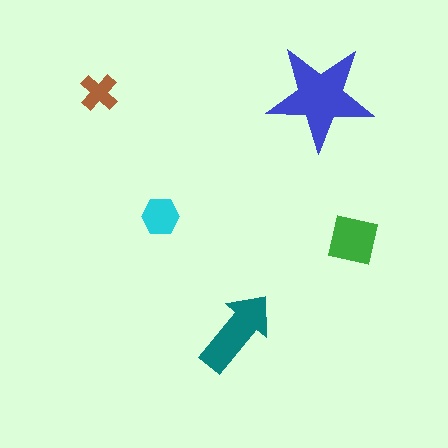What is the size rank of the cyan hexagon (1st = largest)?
4th.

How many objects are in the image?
There are 5 objects in the image.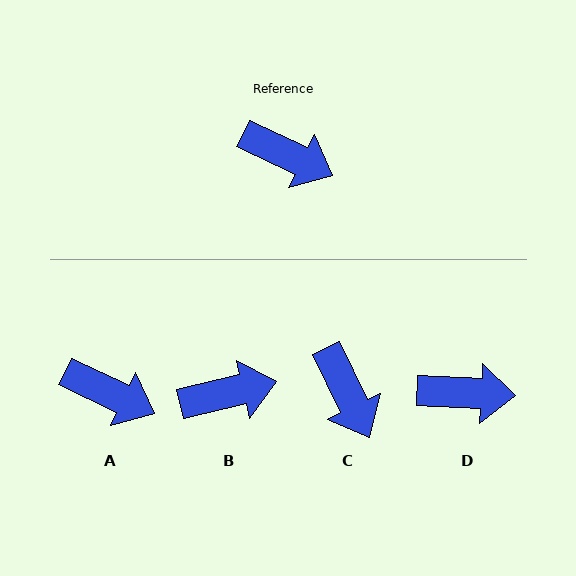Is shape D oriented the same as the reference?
No, it is off by about 23 degrees.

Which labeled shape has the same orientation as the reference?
A.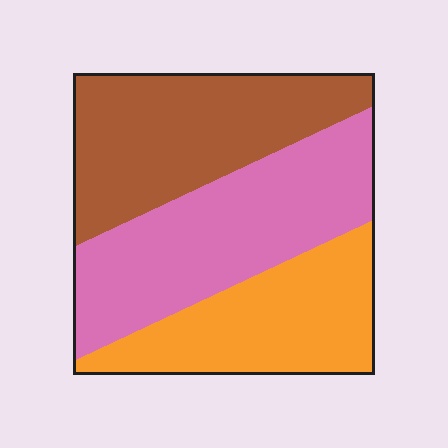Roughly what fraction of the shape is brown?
Brown takes up between a third and a half of the shape.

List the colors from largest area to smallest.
From largest to smallest: pink, brown, orange.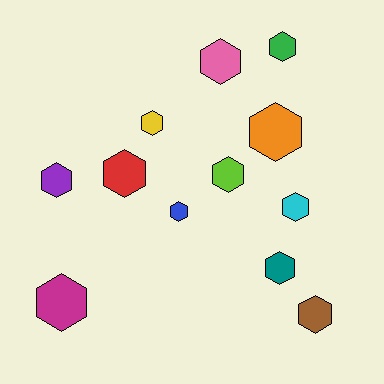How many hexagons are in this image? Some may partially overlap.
There are 12 hexagons.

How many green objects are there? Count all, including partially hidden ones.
There is 1 green object.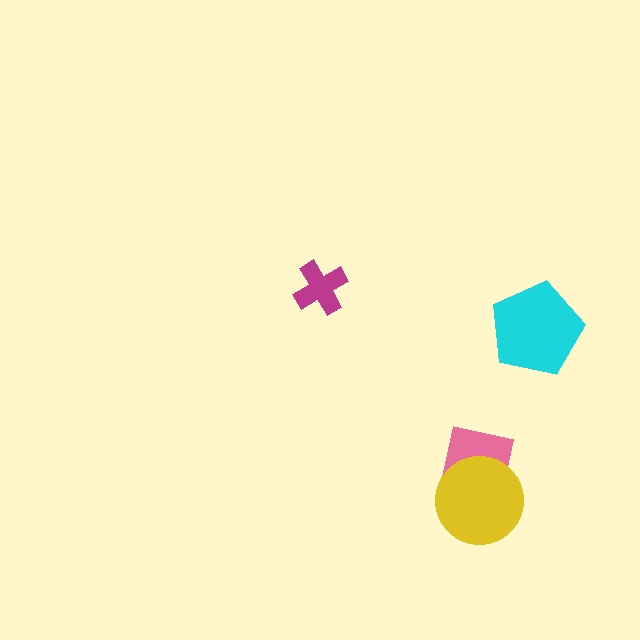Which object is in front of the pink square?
The yellow circle is in front of the pink square.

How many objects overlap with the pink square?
1 object overlaps with the pink square.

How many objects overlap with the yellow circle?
1 object overlaps with the yellow circle.